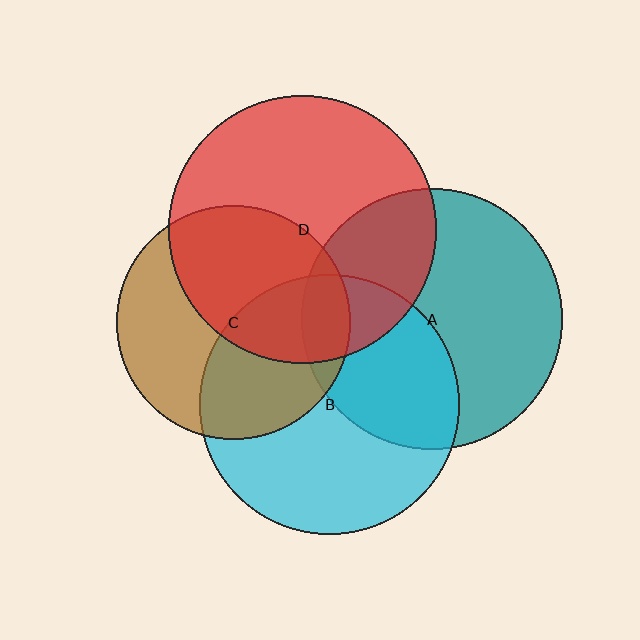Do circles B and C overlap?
Yes.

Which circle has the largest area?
Circle D (red).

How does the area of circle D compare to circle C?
Approximately 1.3 times.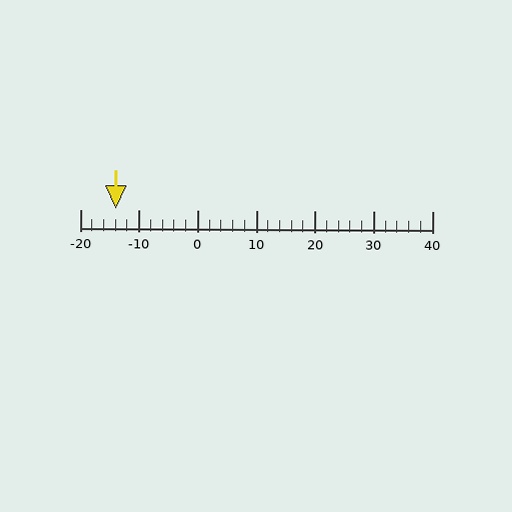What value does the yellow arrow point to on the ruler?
The yellow arrow points to approximately -14.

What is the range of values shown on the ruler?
The ruler shows values from -20 to 40.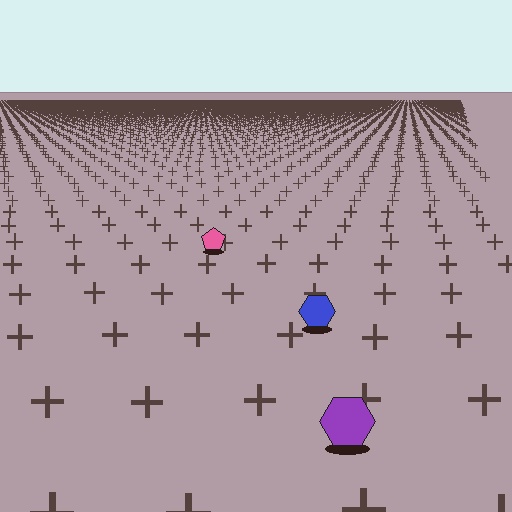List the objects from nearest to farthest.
From nearest to farthest: the purple hexagon, the blue hexagon, the pink pentagon.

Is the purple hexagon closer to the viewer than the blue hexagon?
Yes. The purple hexagon is closer — you can tell from the texture gradient: the ground texture is coarser near it.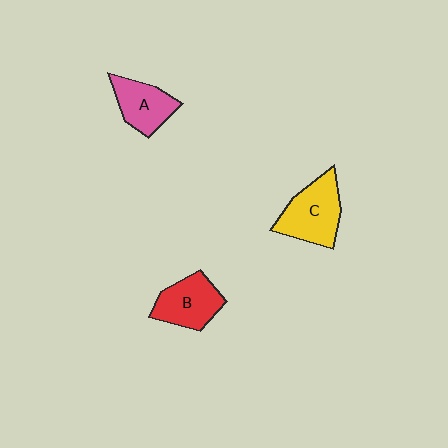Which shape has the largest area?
Shape C (yellow).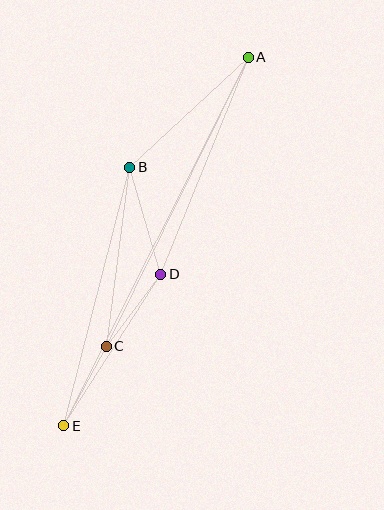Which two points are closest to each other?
Points C and E are closest to each other.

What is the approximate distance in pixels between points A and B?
The distance between A and B is approximately 162 pixels.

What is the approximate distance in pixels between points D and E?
The distance between D and E is approximately 180 pixels.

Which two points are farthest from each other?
Points A and E are farthest from each other.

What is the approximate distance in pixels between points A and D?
The distance between A and D is approximately 234 pixels.